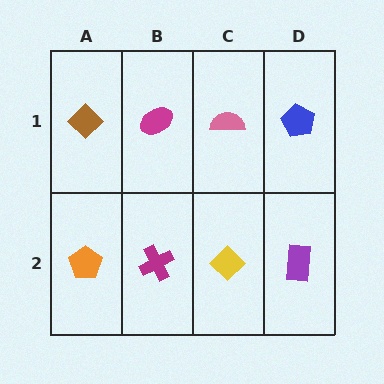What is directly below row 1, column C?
A yellow diamond.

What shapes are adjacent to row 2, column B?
A magenta ellipse (row 1, column B), an orange pentagon (row 2, column A), a yellow diamond (row 2, column C).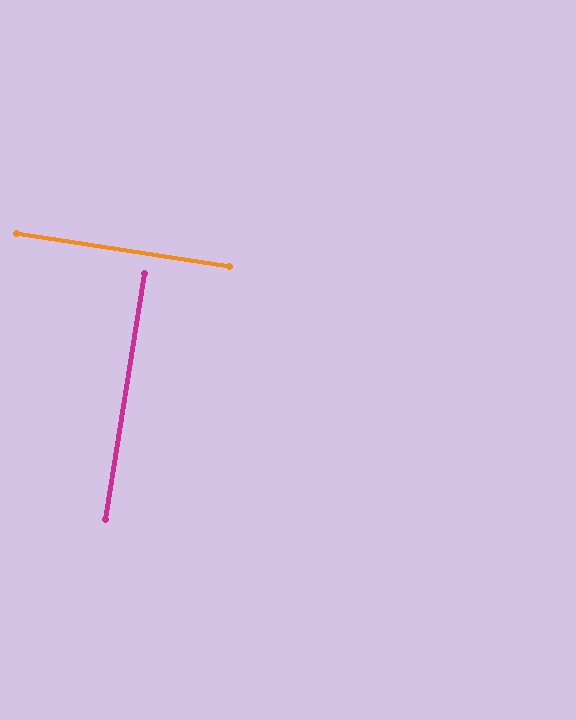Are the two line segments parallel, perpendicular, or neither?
Perpendicular — they meet at approximately 90°.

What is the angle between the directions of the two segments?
Approximately 90 degrees.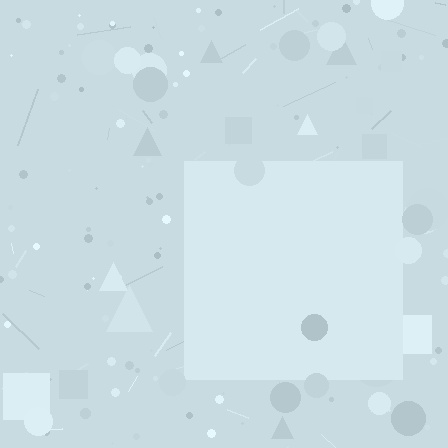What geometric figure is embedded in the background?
A square is embedded in the background.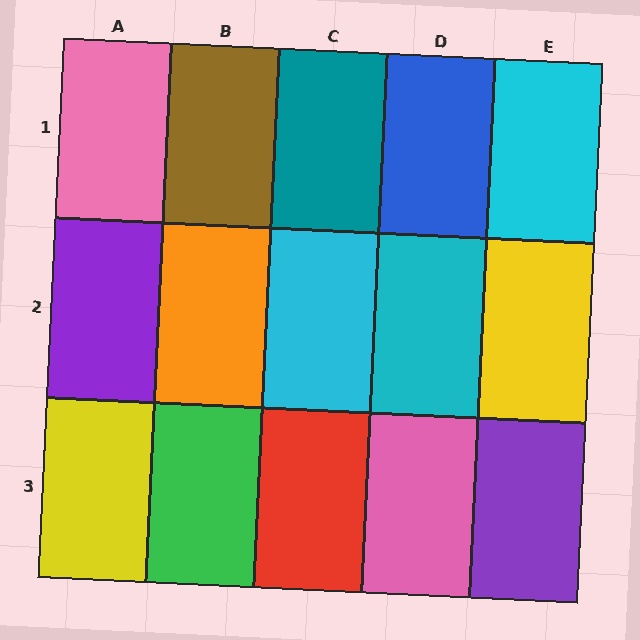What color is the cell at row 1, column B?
Brown.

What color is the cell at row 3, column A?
Yellow.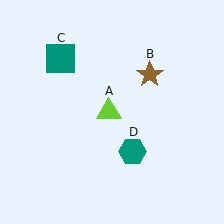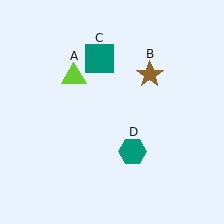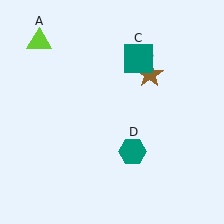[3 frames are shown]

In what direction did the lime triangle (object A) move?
The lime triangle (object A) moved up and to the left.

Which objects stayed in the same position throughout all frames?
Brown star (object B) and teal hexagon (object D) remained stationary.